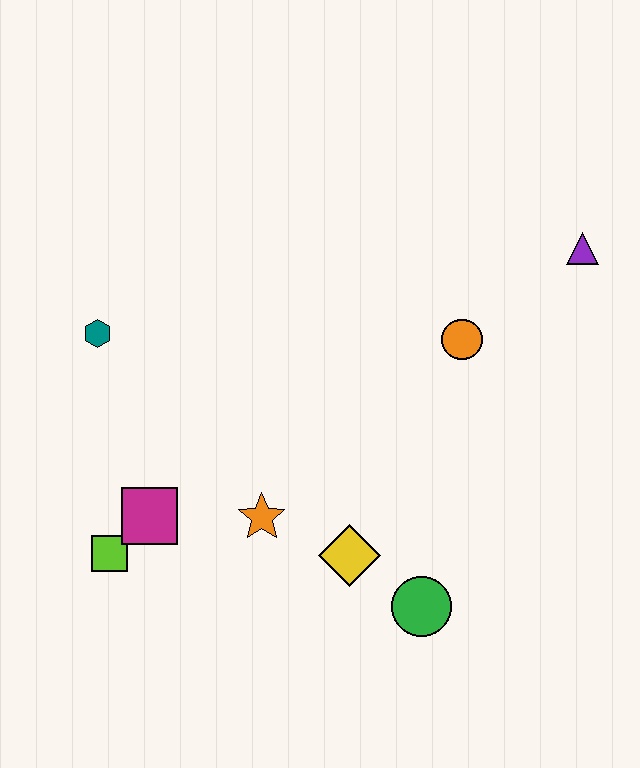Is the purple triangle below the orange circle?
No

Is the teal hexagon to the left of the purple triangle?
Yes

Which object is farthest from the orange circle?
The lime square is farthest from the orange circle.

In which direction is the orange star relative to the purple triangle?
The orange star is to the left of the purple triangle.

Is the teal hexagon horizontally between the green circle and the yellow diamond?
No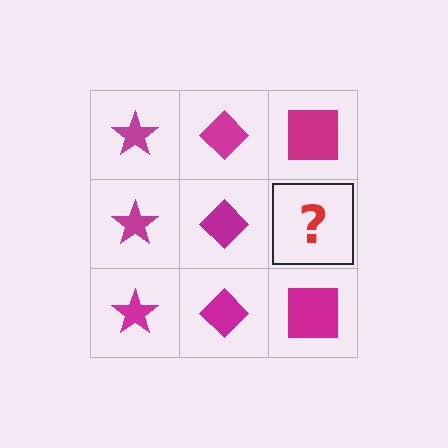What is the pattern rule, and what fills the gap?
The rule is that each column has a consistent shape. The gap should be filled with a magenta square.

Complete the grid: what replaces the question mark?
The question mark should be replaced with a magenta square.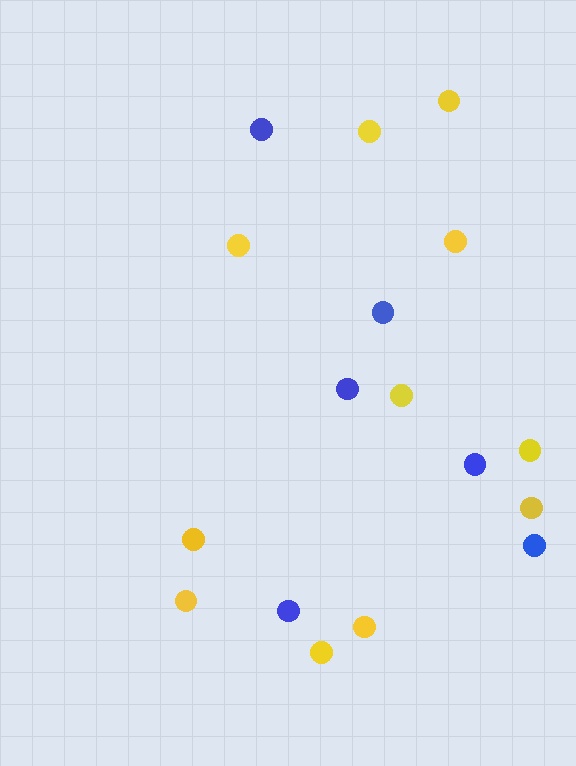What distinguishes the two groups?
There are 2 groups: one group of blue circles (6) and one group of yellow circles (11).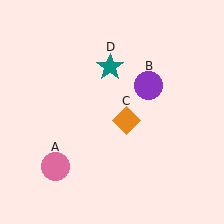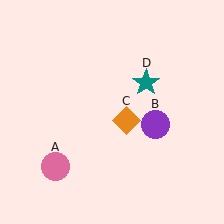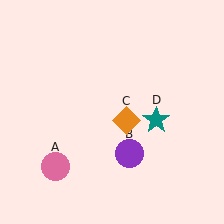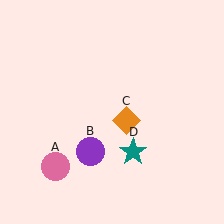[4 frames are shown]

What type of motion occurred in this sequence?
The purple circle (object B), teal star (object D) rotated clockwise around the center of the scene.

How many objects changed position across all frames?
2 objects changed position: purple circle (object B), teal star (object D).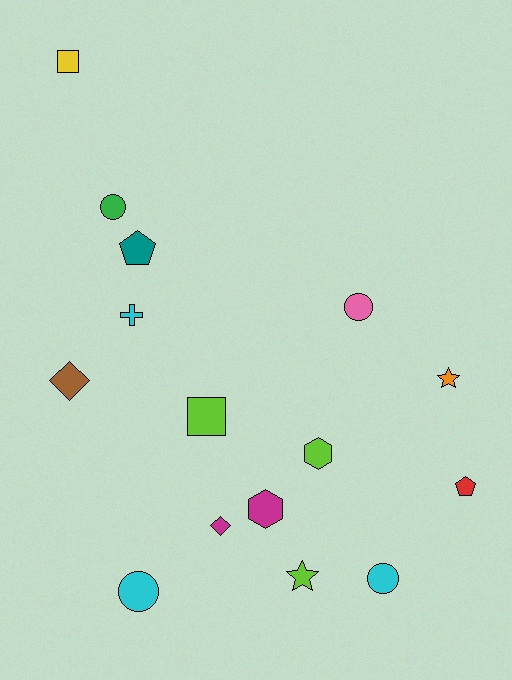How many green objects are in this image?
There is 1 green object.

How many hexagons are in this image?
There are 2 hexagons.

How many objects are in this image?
There are 15 objects.